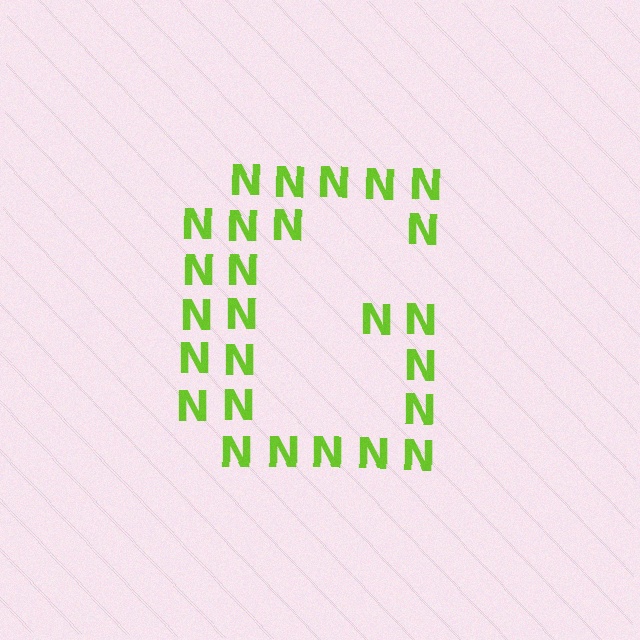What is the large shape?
The large shape is the letter G.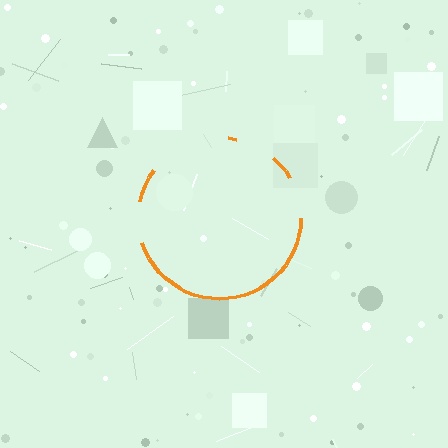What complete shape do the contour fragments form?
The contour fragments form a circle.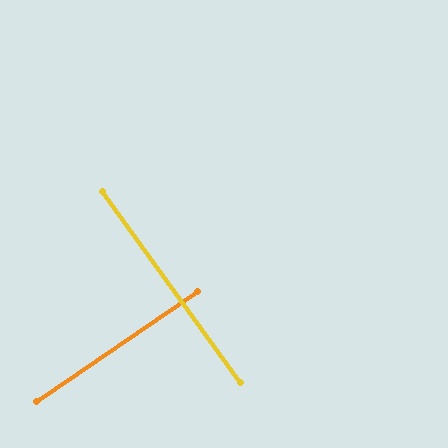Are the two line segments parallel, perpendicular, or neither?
Perpendicular — they meet at approximately 89°.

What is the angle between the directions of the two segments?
Approximately 89 degrees.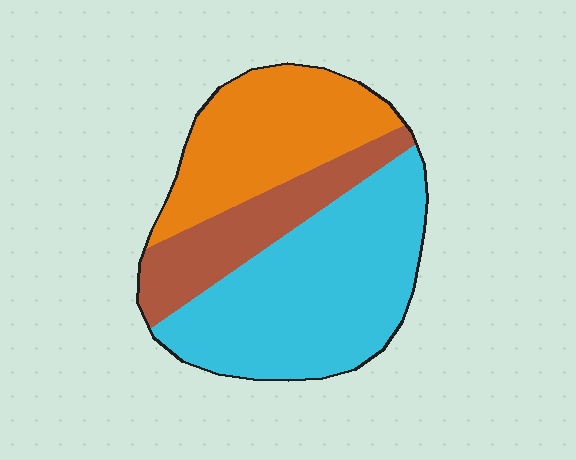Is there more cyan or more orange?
Cyan.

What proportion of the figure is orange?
Orange takes up about one third (1/3) of the figure.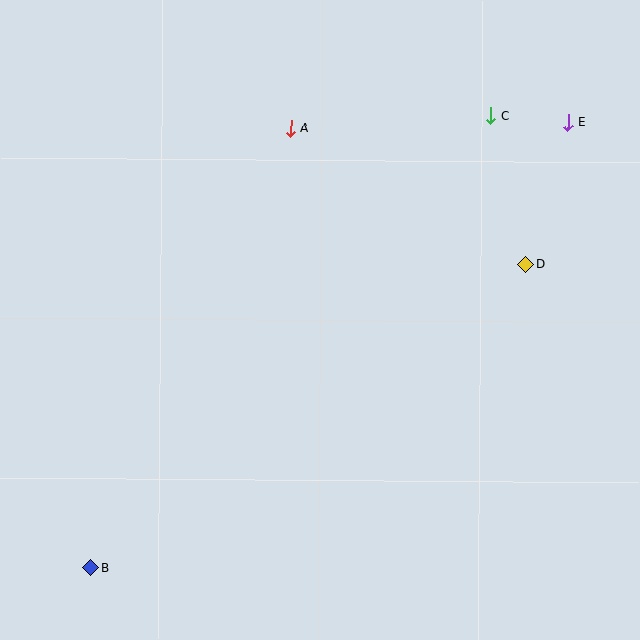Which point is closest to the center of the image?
Point A at (291, 128) is closest to the center.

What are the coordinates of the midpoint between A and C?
The midpoint between A and C is at (391, 122).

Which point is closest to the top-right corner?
Point E is closest to the top-right corner.